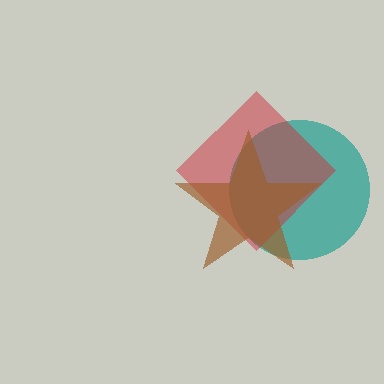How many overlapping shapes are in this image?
There are 3 overlapping shapes in the image.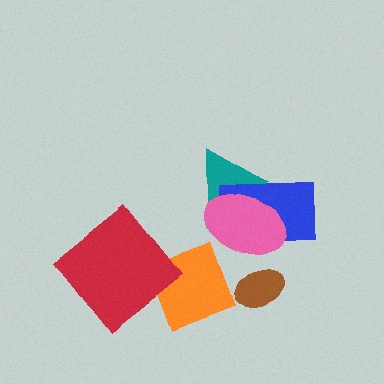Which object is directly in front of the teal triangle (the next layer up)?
The blue rectangle is directly in front of the teal triangle.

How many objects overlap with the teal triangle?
2 objects overlap with the teal triangle.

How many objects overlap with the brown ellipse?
0 objects overlap with the brown ellipse.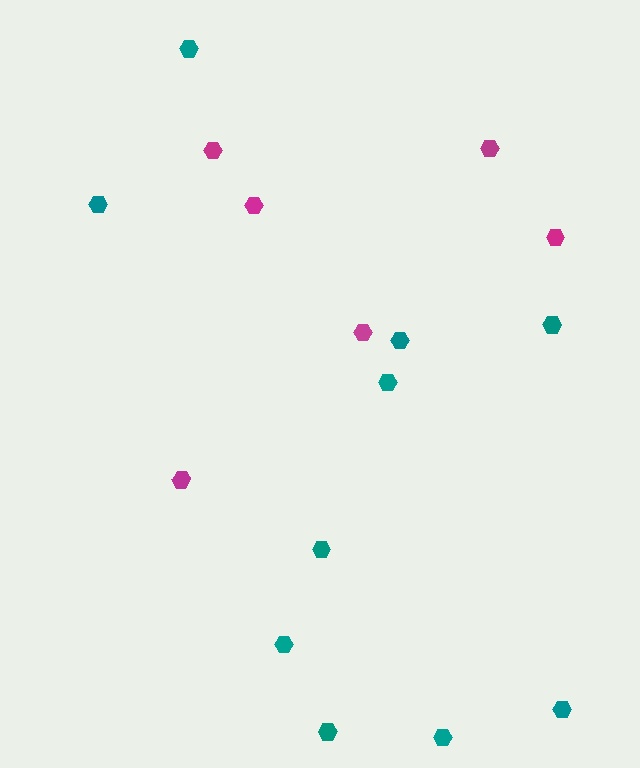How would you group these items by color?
There are 2 groups: one group of magenta hexagons (6) and one group of teal hexagons (10).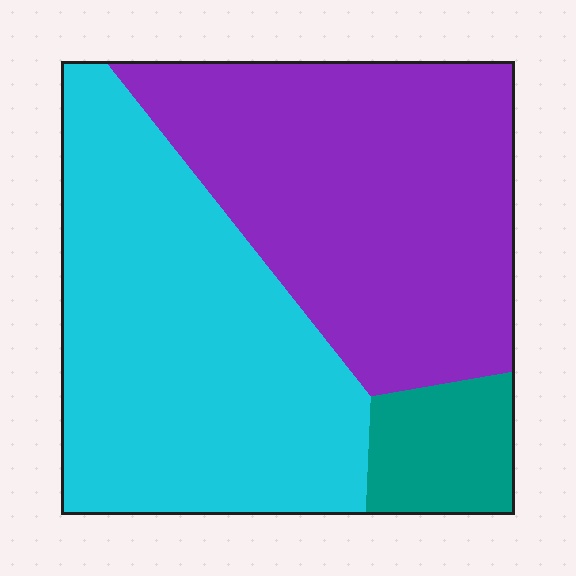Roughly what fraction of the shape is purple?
Purple covers roughly 45% of the shape.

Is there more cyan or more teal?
Cyan.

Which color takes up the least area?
Teal, at roughly 10%.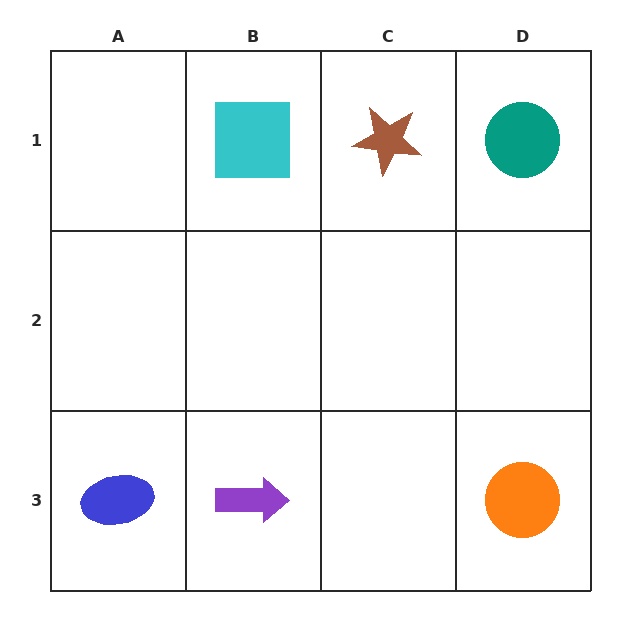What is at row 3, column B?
A purple arrow.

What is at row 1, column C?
A brown star.